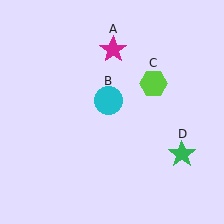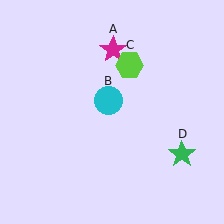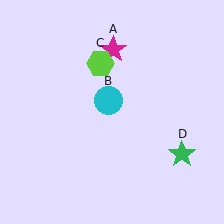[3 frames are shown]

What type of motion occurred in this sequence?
The lime hexagon (object C) rotated counterclockwise around the center of the scene.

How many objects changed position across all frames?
1 object changed position: lime hexagon (object C).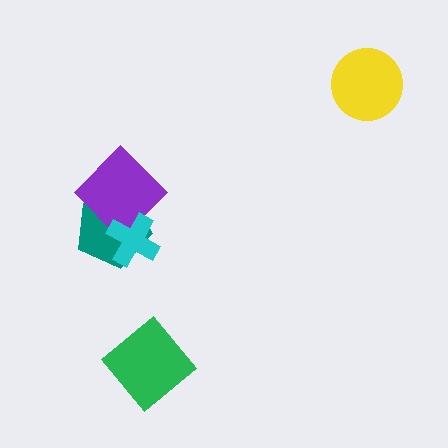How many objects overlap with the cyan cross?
2 objects overlap with the cyan cross.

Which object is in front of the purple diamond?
The cyan cross is in front of the purple diamond.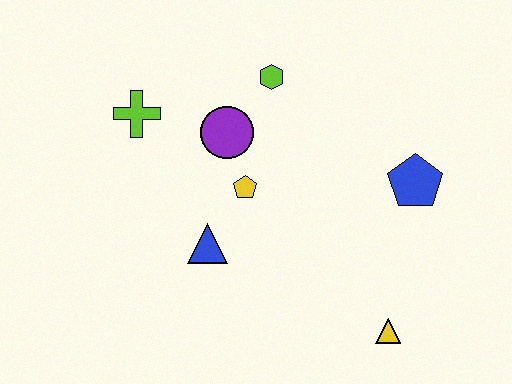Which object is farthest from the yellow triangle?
The lime cross is farthest from the yellow triangle.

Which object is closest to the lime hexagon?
The purple circle is closest to the lime hexagon.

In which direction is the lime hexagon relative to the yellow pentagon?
The lime hexagon is above the yellow pentagon.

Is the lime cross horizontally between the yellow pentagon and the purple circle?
No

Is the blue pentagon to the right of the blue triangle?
Yes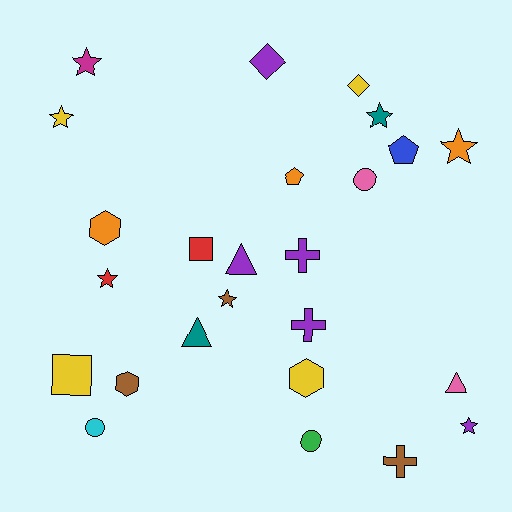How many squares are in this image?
There are 2 squares.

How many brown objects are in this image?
There are 3 brown objects.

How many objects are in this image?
There are 25 objects.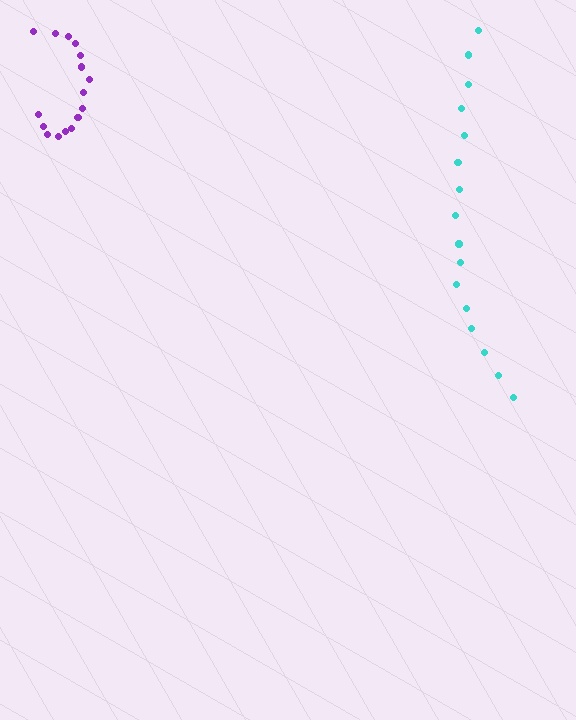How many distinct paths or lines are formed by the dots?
There are 2 distinct paths.